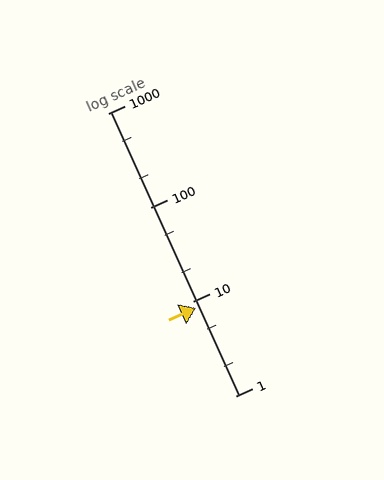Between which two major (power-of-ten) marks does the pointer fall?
The pointer is between 1 and 10.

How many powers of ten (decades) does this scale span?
The scale spans 3 decades, from 1 to 1000.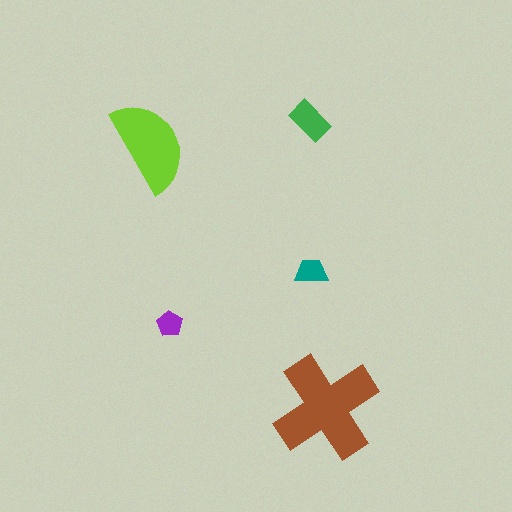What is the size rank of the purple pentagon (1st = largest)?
5th.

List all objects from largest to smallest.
The brown cross, the lime semicircle, the green rectangle, the teal trapezoid, the purple pentagon.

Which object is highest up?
The green rectangle is topmost.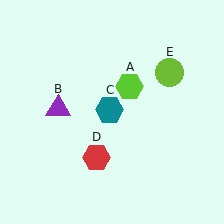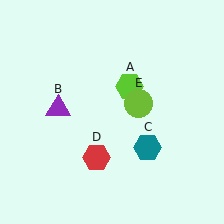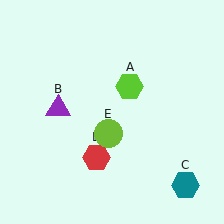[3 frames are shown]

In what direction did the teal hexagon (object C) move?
The teal hexagon (object C) moved down and to the right.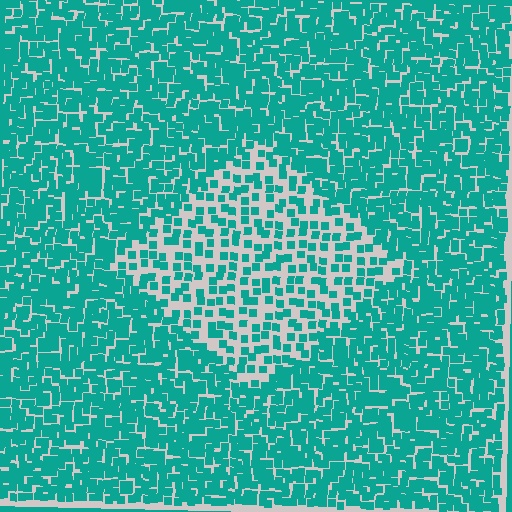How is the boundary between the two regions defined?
The boundary is defined by a change in element density (approximately 2.1x ratio). All elements are the same color, size, and shape.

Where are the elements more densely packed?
The elements are more densely packed outside the diamond boundary.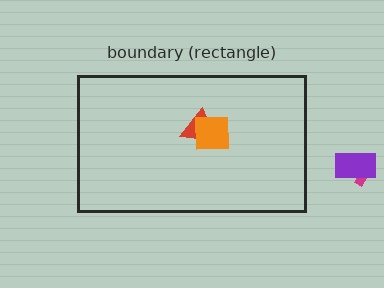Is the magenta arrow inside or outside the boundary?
Outside.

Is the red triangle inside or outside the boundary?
Inside.